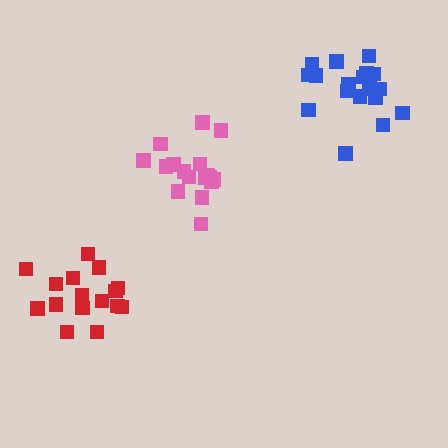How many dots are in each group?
Group 1: 16 dots, Group 2: 18 dots, Group 3: 17 dots (51 total).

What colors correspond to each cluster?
The clusters are colored: red, blue, pink.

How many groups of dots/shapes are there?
There are 3 groups.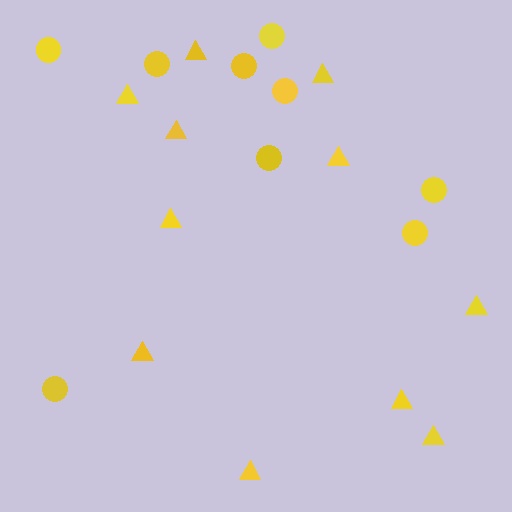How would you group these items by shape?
There are 2 groups: one group of circles (9) and one group of triangles (11).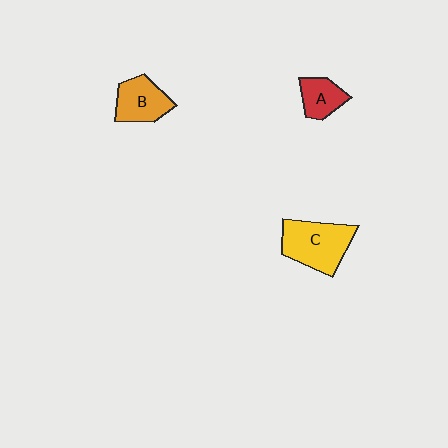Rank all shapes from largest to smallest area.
From largest to smallest: C (yellow), B (orange), A (red).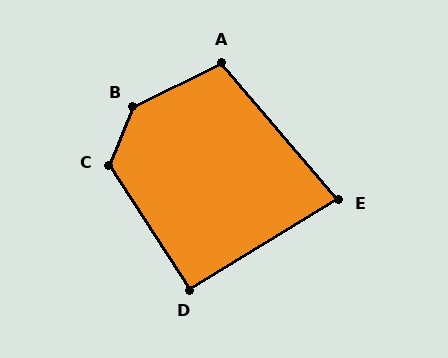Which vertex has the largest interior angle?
B, at approximately 139 degrees.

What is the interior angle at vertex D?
Approximately 92 degrees (approximately right).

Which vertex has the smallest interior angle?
E, at approximately 81 degrees.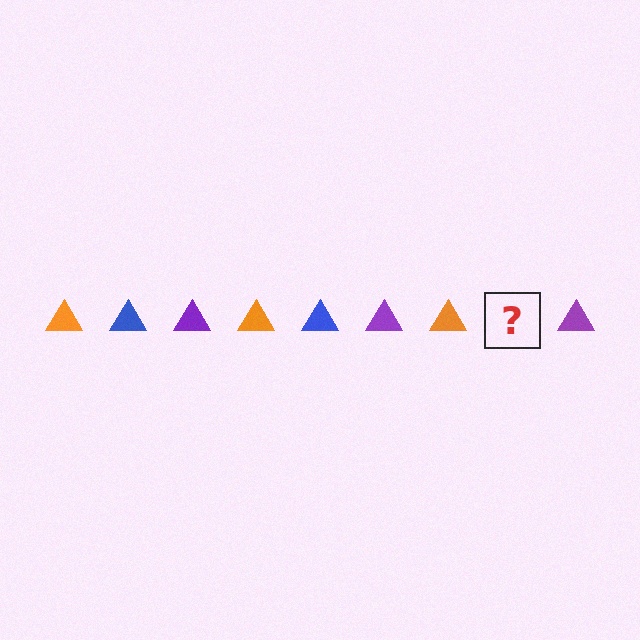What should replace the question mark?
The question mark should be replaced with a blue triangle.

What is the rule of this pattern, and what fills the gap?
The rule is that the pattern cycles through orange, blue, purple triangles. The gap should be filled with a blue triangle.